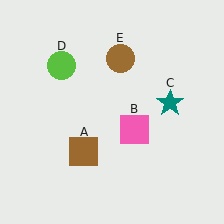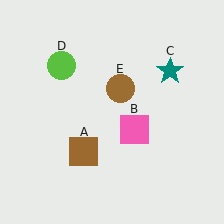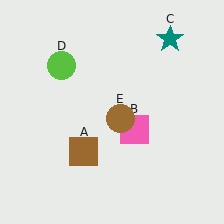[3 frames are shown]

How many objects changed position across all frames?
2 objects changed position: teal star (object C), brown circle (object E).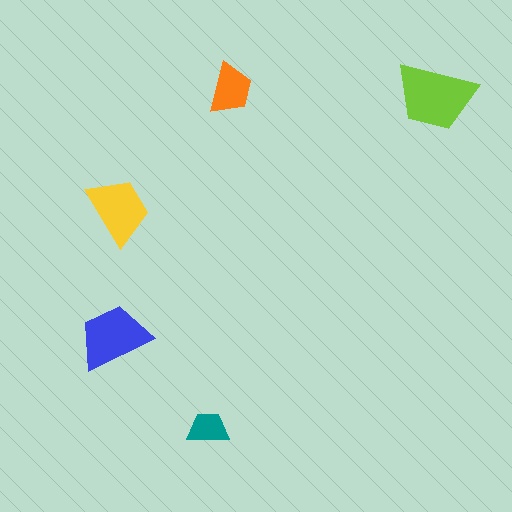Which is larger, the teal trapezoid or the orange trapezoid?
The orange one.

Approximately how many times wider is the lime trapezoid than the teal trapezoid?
About 2 times wider.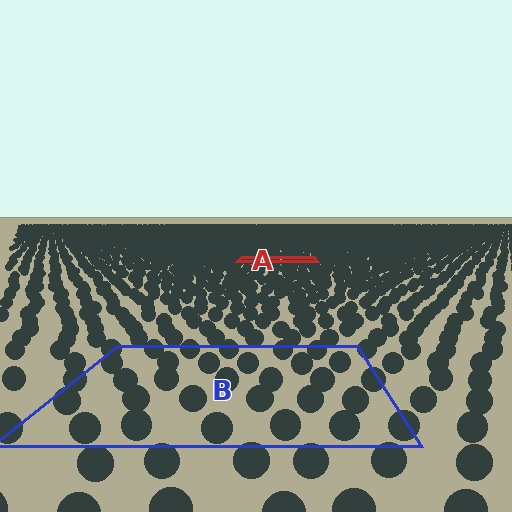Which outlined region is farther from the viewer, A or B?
Region A is farther from the viewer — the texture elements inside it appear smaller and more densely packed.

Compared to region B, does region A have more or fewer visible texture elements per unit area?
Region A has more texture elements per unit area — they are packed more densely because it is farther away.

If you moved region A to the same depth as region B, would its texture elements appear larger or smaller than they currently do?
They would appear larger. At a closer depth, the same texture elements are projected at a bigger on-screen size.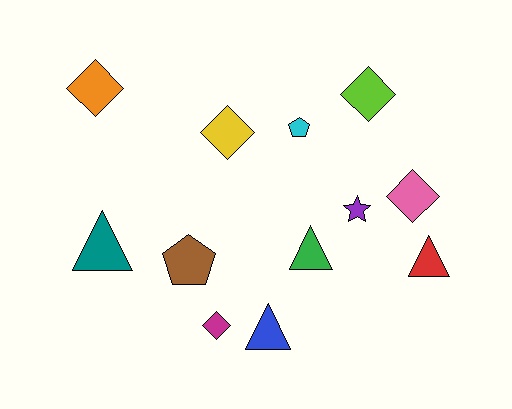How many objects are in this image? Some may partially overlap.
There are 12 objects.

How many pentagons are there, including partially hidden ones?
There are 2 pentagons.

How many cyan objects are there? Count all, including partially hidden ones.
There is 1 cyan object.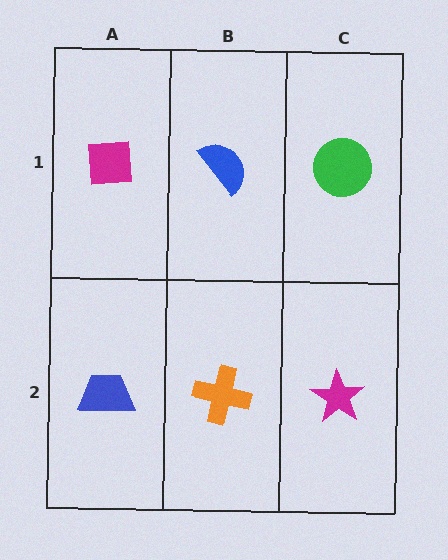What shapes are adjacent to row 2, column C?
A green circle (row 1, column C), an orange cross (row 2, column B).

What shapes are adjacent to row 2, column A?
A magenta square (row 1, column A), an orange cross (row 2, column B).